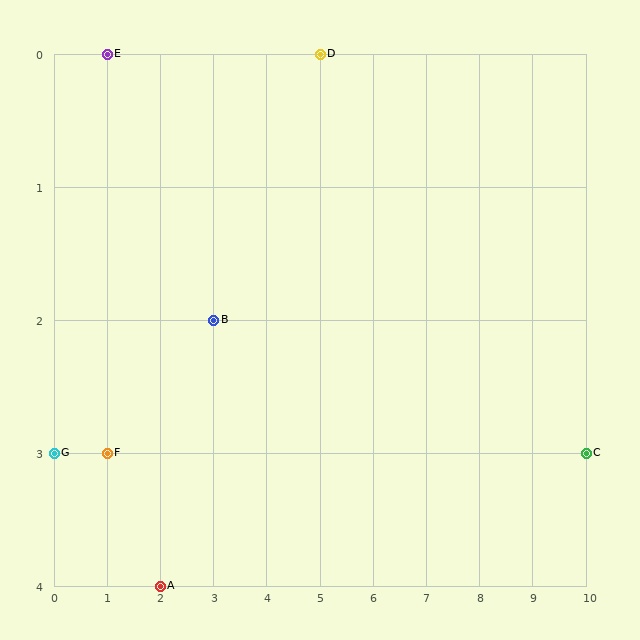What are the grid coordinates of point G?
Point G is at grid coordinates (0, 3).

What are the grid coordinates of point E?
Point E is at grid coordinates (1, 0).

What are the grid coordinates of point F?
Point F is at grid coordinates (1, 3).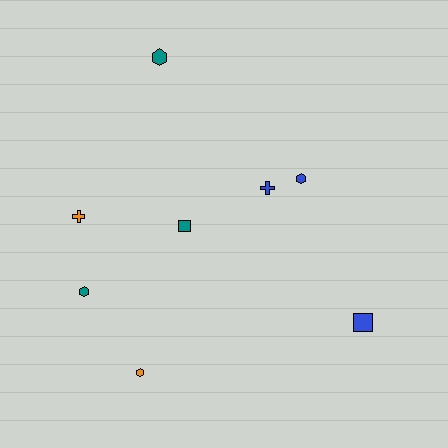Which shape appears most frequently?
Hexagon, with 4 objects.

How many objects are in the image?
There are 8 objects.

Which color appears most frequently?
Blue, with 3 objects.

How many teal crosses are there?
There are no teal crosses.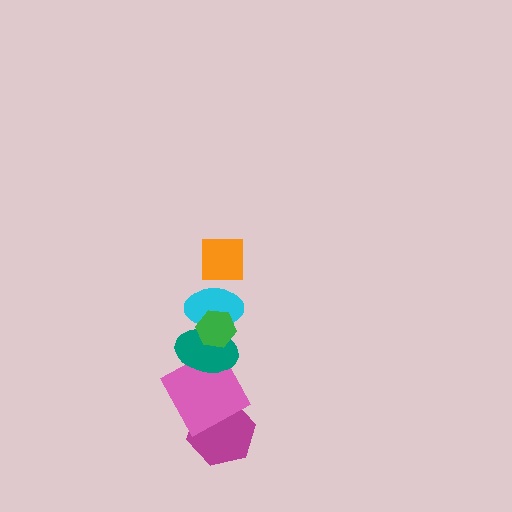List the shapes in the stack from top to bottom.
From top to bottom: the orange square, the green hexagon, the cyan ellipse, the teal ellipse, the pink square, the magenta hexagon.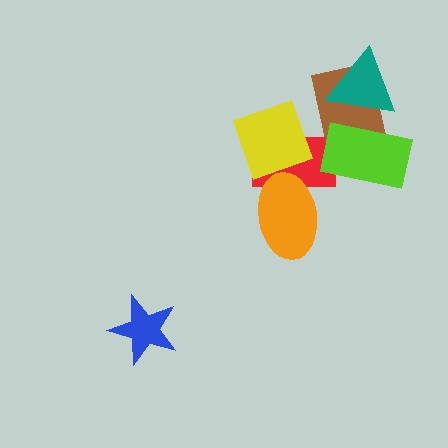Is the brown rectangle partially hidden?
Yes, it is partially covered by another shape.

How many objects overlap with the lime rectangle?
3 objects overlap with the lime rectangle.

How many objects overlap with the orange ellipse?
1 object overlaps with the orange ellipse.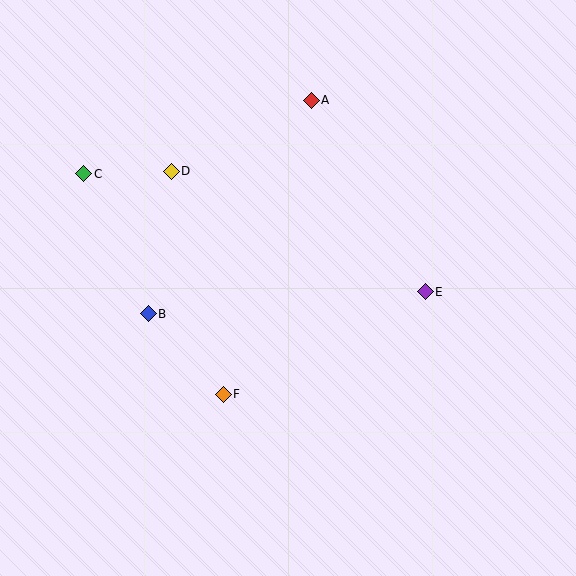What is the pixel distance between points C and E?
The distance between C and E is 361 pixels.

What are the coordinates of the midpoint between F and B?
The midpoint between F and B is at (186, 354).